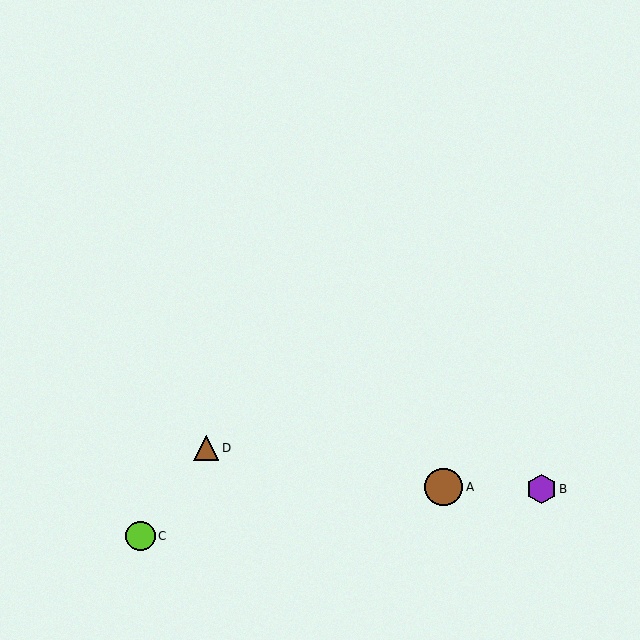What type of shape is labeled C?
Shape C is a lime circle.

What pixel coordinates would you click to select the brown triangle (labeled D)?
Click at (206, 448) to select the brown triangle D.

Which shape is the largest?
The brown circle (labeled A) is the largest.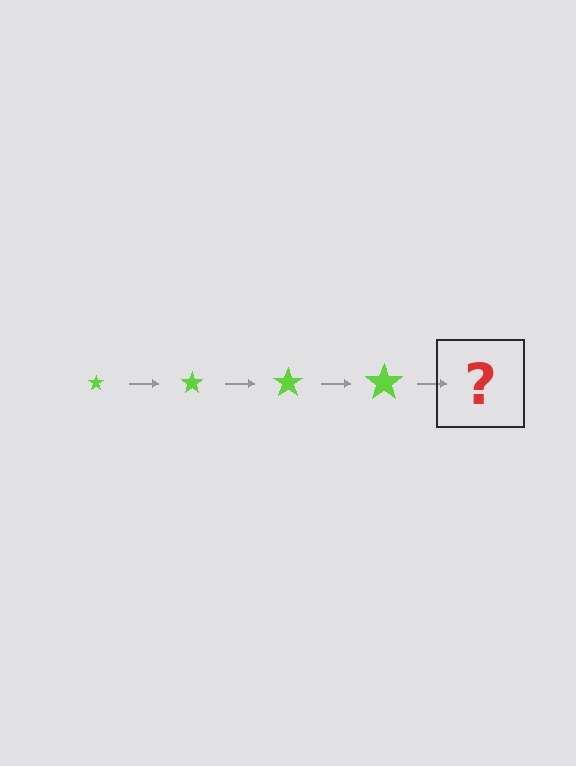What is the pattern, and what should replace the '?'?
The pattern is that the star gets progressively larger each step. The '?' should be a lime star, larger than the previous one.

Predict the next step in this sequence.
The next step is a lime star, larger than the previous one.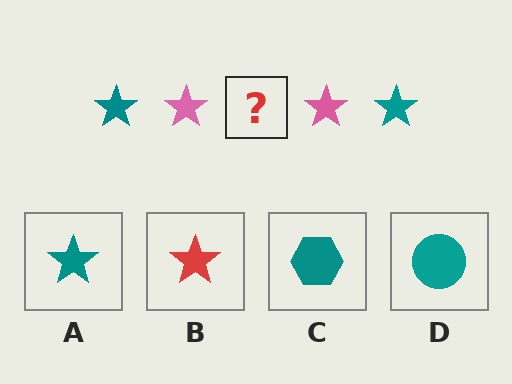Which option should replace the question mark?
Option A.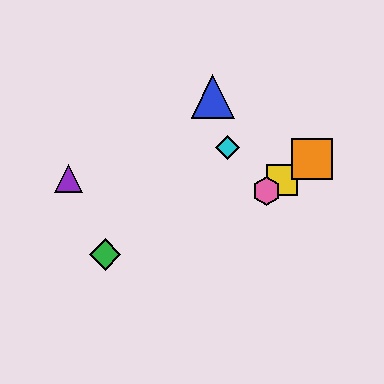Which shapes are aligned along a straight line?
The red hexagon, the yellow square, the orange square, the pink hexagon are aligned along a straight line.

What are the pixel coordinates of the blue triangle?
The blue triangle is at (213, 96).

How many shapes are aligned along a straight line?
4 shapes (the red hexagon, the yellow square, the orange square, the pink hexagon) are aligned along a straight line.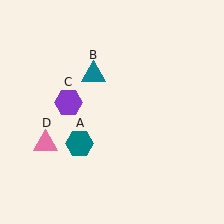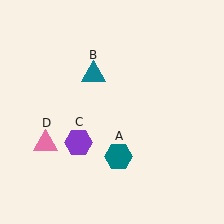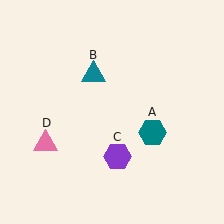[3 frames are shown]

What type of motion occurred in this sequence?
The teal hexagon (object A), purple hexagon (object C) rotated counterclockwise around the center of the scene.